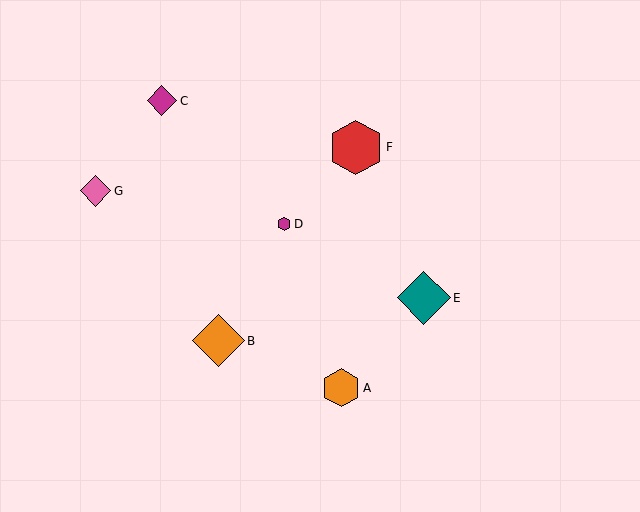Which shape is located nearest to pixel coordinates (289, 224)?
The magenta hexagon (labeled D) at (284, 224) is nearest to that location.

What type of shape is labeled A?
Shape A is an orange hexagon.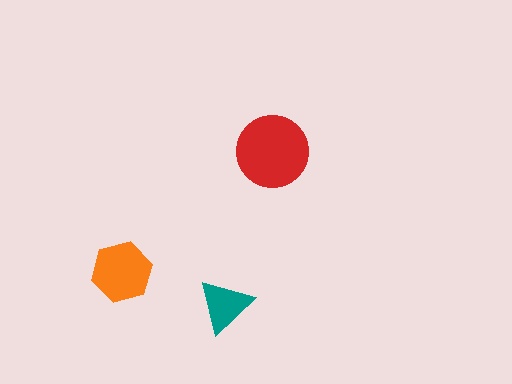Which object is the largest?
The red circle.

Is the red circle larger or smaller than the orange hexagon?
Larger.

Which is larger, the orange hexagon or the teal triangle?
The orange hexagon.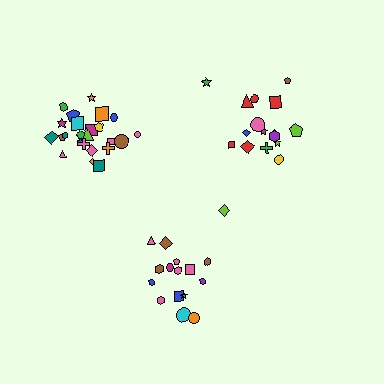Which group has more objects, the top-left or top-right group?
The top-left group.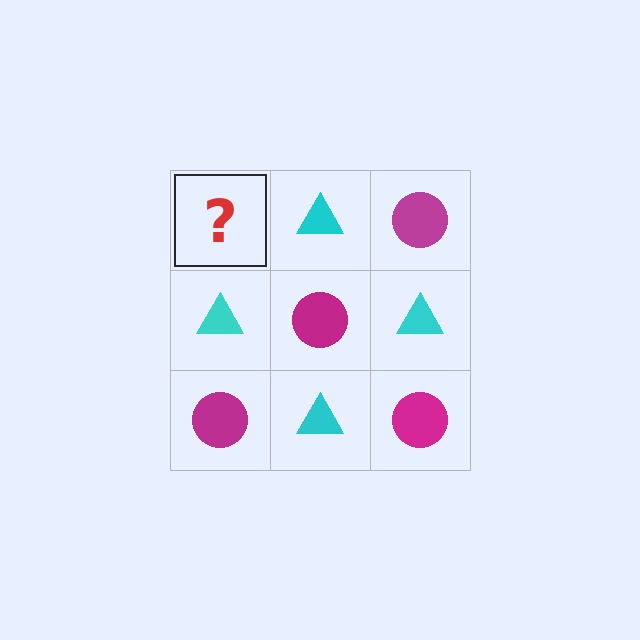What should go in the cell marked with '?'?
The missing cell should contain a magenta circle.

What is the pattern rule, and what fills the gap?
The rule is that it alternates magenta circle and cyan triangle in a checkerboard pattern. The gap should be filled with a magenta circle.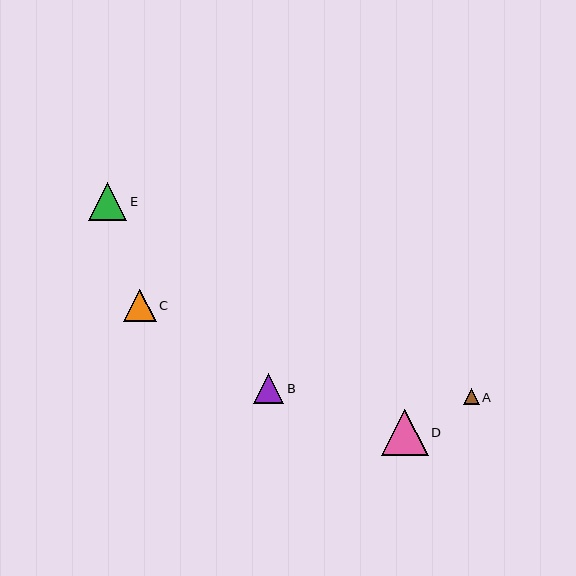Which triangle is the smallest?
Triangle A is the smallest with a size of approximately 16 pixels.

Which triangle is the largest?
Triangle D is the largest with a size of approximately 46 pixels.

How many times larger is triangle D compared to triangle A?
Triangle D is approximately 3.0 times the size of triangle A.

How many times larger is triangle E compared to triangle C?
Triangle E is approximately 1.2 times the size of triangle C.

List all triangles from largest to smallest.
From largest to smallest: D, E, C, B, A.